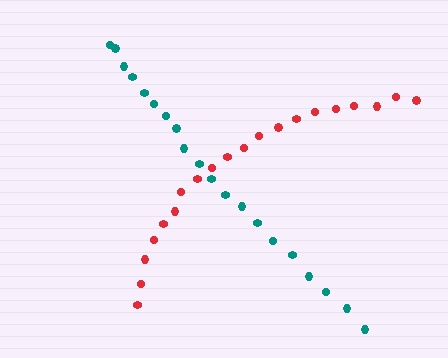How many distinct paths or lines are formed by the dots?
There are 2 distinct paths.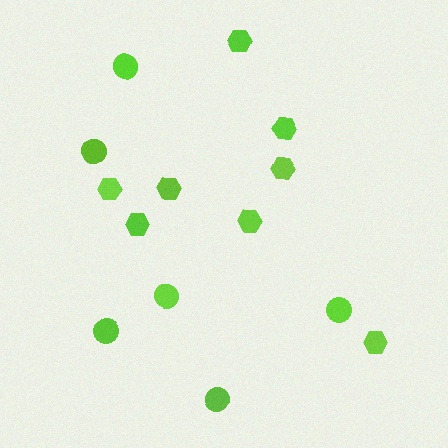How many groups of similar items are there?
There are 2 groups: one group of circles (6) and one group of hexagons (8).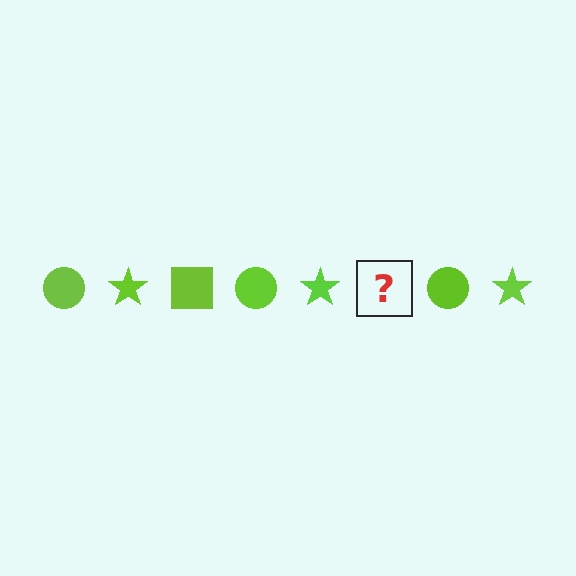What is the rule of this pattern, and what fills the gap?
The rule is that the pattern cycles through circle, star, square shapes in lime. The gap should be filled with a lime square.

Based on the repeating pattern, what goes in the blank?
The blank should be a lime square.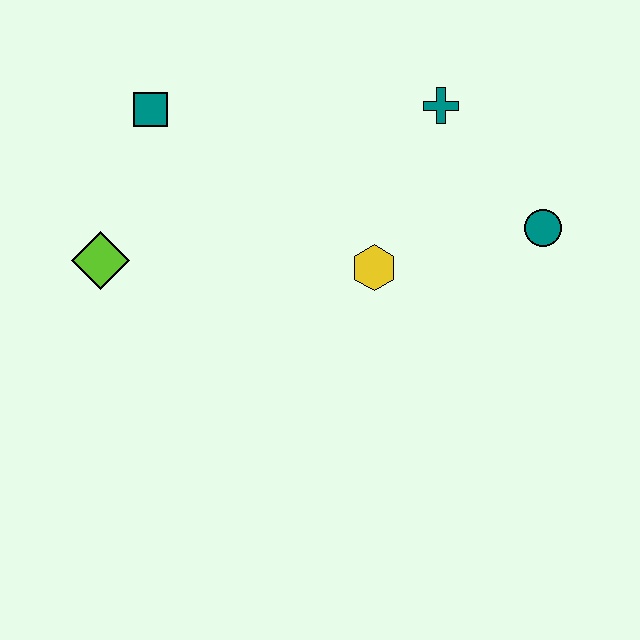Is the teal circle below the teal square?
Yes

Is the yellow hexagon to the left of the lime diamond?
No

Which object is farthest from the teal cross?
The lime diamond is farthest from the teal cross.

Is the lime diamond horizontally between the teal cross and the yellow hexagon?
No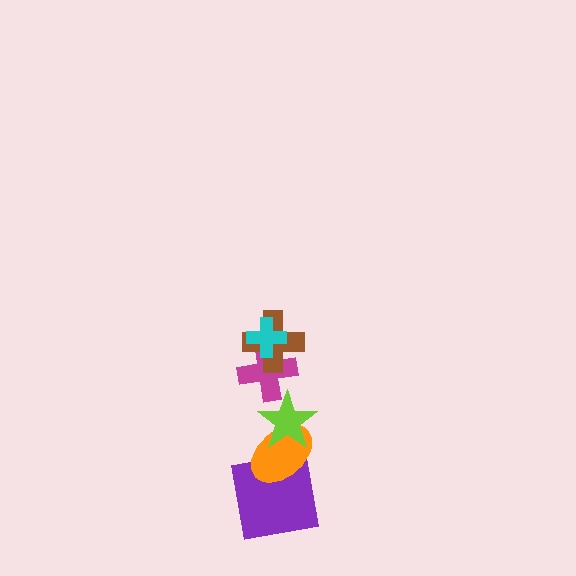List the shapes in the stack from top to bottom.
From top to bottom: the cyan cross, the brown cross, the magenta cross, the lime star, the orange ellipse, the purple square.